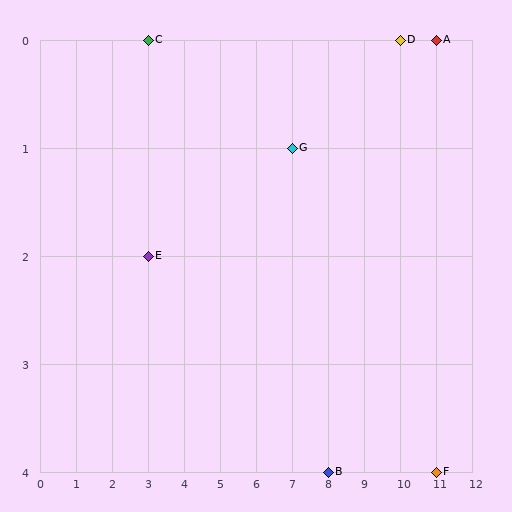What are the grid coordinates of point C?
Point C is at grid coordinates (3, 0).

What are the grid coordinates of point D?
Point D is at grid coordinates (10, 0).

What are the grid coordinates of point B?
Point B is at grid coordinates (8, 4).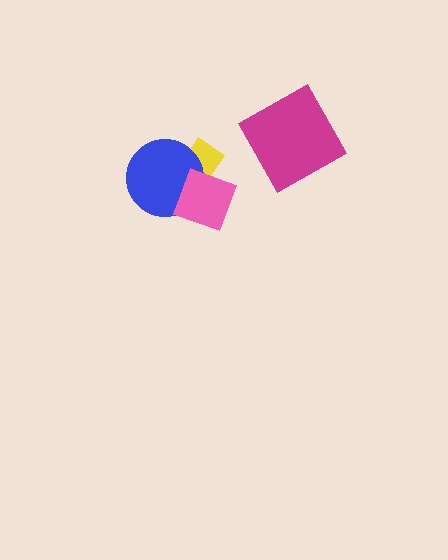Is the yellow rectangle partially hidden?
Yes, it is partially covered by another shape.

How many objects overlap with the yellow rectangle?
2 objects overlap with the yellow rectangle.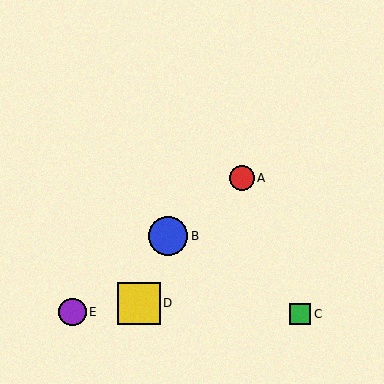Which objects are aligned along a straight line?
Objects A, B, E are aligned along a straight line.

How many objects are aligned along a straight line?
3 objects (A, B, E) are aligned along a straight line.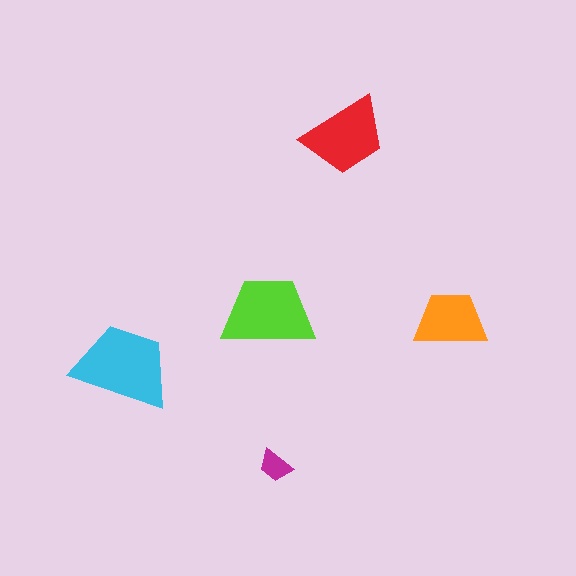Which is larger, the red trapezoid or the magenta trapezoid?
The red one.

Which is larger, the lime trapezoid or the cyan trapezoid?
The cyan one.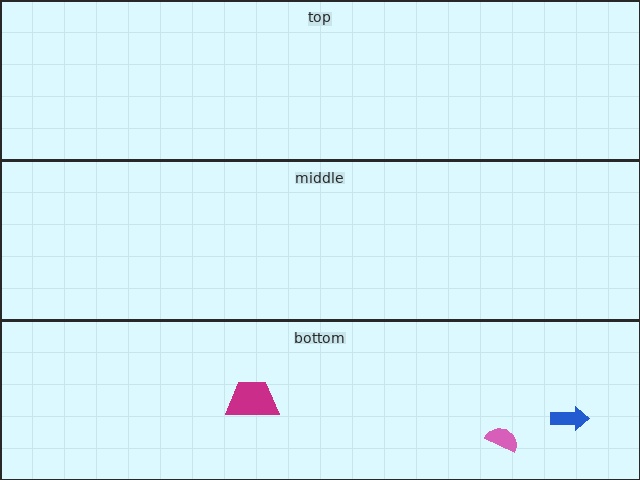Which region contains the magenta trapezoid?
The bottom region.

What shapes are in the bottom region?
The magenta trapezoid, the blue arrow, the pink semicircle.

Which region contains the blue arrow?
The bottom region.